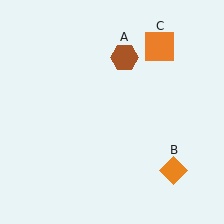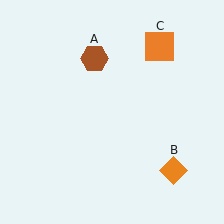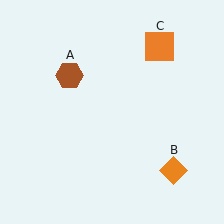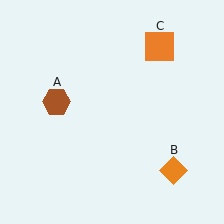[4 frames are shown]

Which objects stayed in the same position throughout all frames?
Orange diamond (object B) and orange square (object C) remained stationary.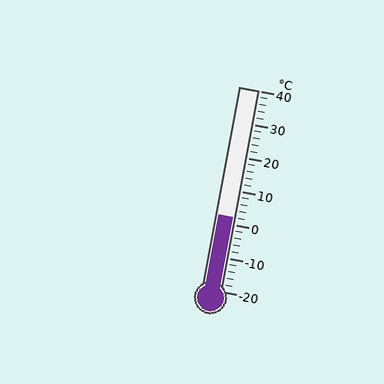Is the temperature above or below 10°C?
The temperature is below 10°C.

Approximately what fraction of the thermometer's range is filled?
The thermometer is filled to approximately 35% of its range.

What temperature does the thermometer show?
The thermometer shows approximately 2°C.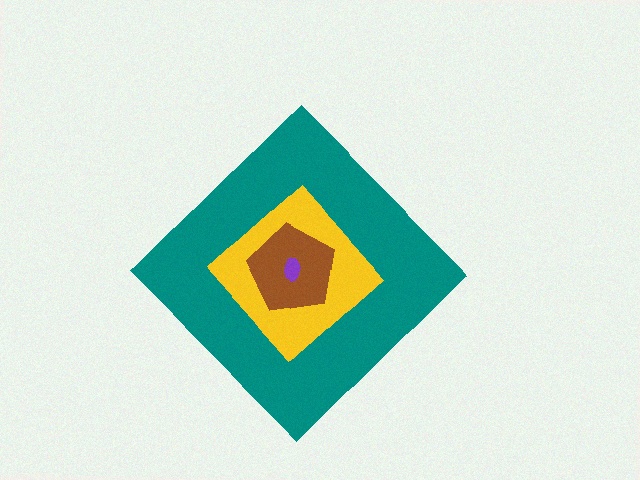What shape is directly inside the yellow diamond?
The brown pentagon.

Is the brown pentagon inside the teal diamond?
Yes.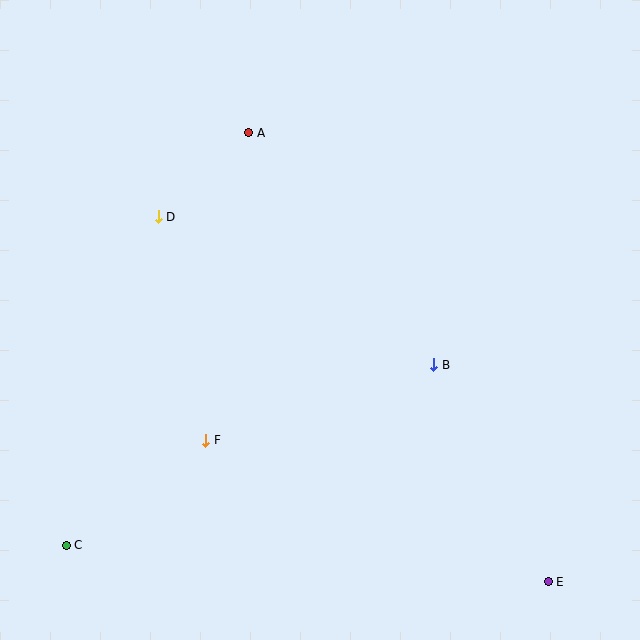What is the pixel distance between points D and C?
The distance between D and C is 341 pixels.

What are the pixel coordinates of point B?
Point B is at (434, 365).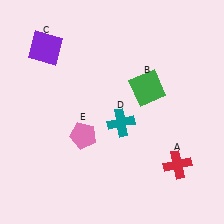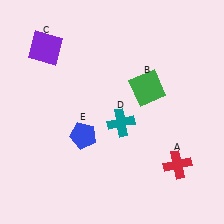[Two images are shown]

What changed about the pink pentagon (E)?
In Image 1, E is pink. In Image 2, it changed to blue.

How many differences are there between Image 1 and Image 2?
There is 1 difference between the two images.